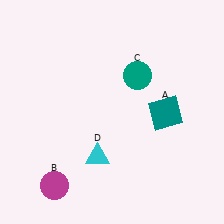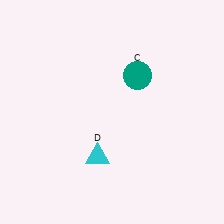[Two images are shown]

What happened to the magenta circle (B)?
The magenta circle (B) was removed in Image 2. It was in the bottom-left area of Image 1.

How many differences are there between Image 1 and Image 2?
There are 2 differences between the two images.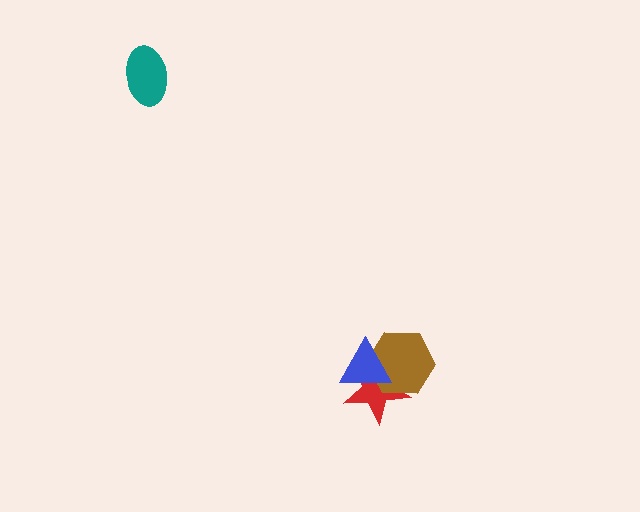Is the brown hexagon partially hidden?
Yes, it is partially covered by another shape.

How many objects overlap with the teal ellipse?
0 objects overlap with the teal ellipse.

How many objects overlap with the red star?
2 objects overlap with the red star.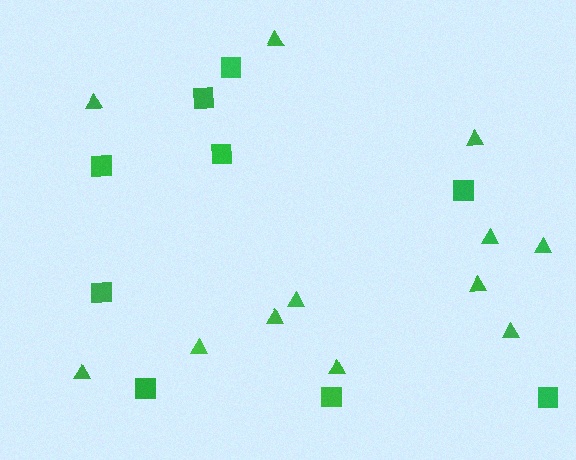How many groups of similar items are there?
There are 2 groups: one group of squares (9) and one group of triangles (12).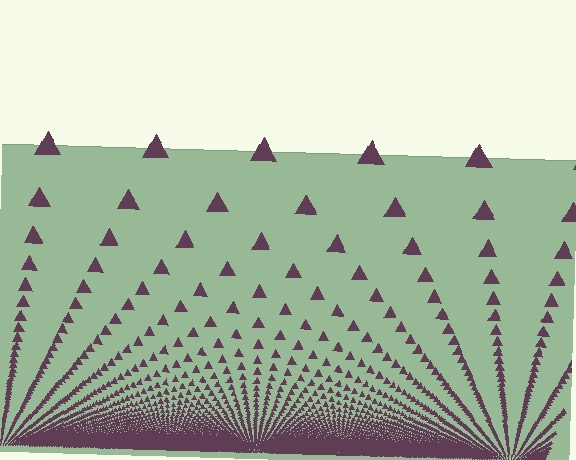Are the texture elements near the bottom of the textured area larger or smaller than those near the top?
Smaller. The gradient is inverted — elements near the bottom are smaller and denser.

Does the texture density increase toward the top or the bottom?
Density increases toward the bottom.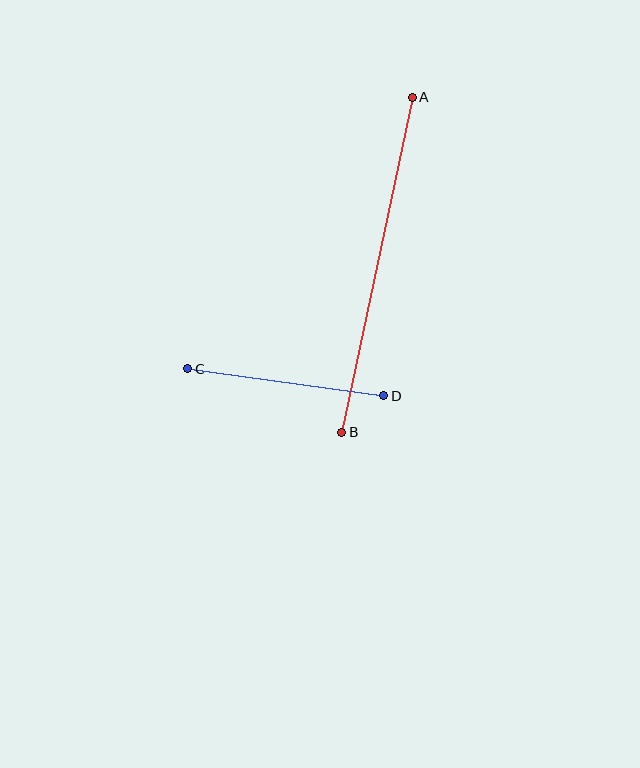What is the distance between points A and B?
The distance is approximately 342 pixels.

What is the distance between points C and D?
The distance is approximately 198 pixels.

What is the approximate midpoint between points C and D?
The midpoint is at approximately (286, 382) pixels.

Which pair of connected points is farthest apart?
Points A and B are farthest apart.